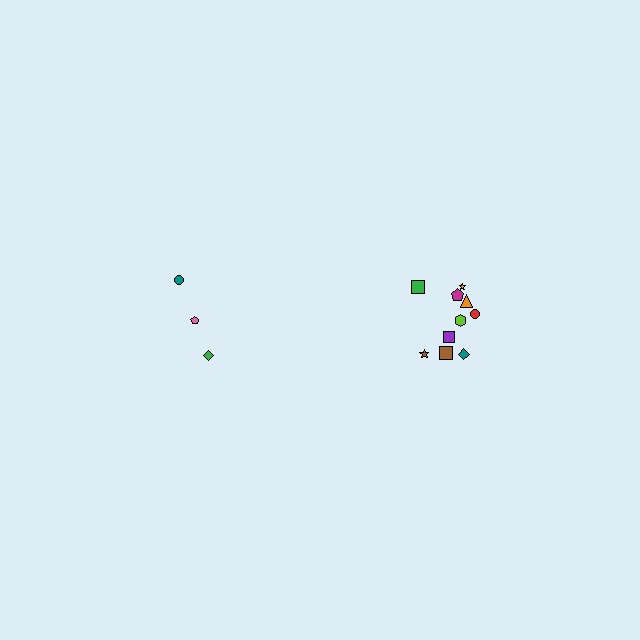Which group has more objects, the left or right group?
The right group.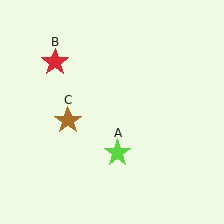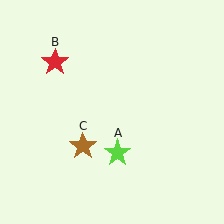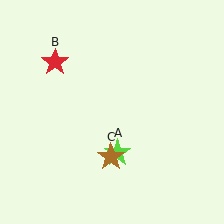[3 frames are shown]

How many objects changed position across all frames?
1 object changed position: brown star (object C).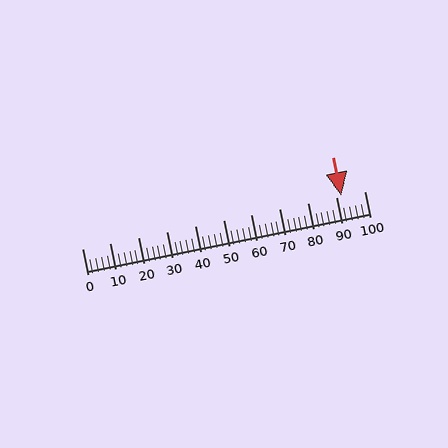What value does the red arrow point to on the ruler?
The red arrow points to approximately 92.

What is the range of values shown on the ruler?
The ruler shows values from 0 to 100.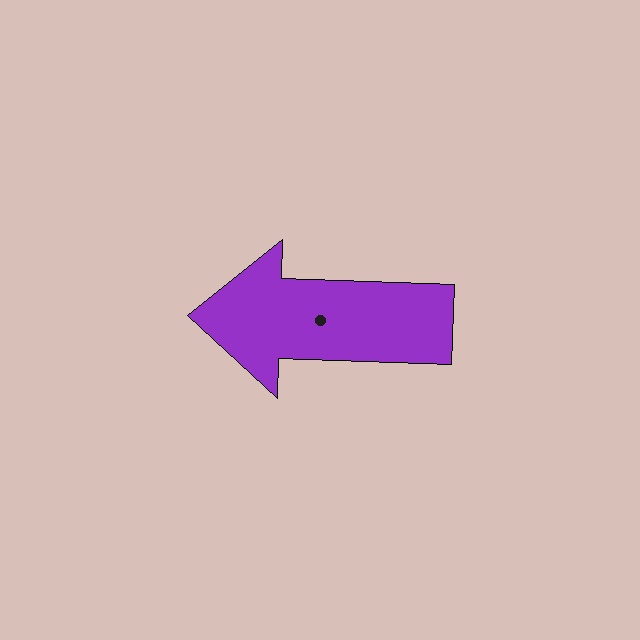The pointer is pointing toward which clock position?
Roughly 9 o'clock.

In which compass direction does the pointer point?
West.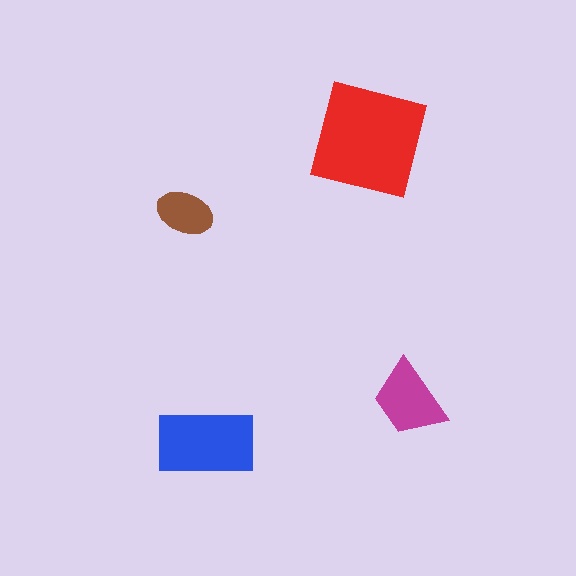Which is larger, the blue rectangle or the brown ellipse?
The blue rectangle.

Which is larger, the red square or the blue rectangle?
The red square.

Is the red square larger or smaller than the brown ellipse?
Larger.